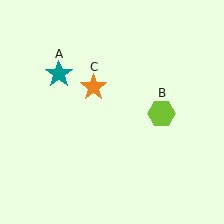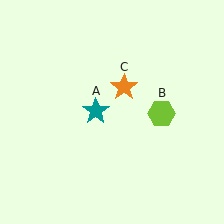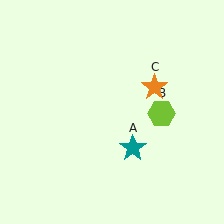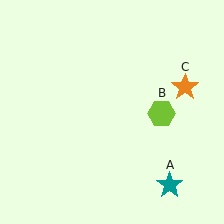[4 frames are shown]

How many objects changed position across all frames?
2 objects changed position: teal star (object A), orange star (object C).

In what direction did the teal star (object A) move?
The teal star (object A) moved down and to the right.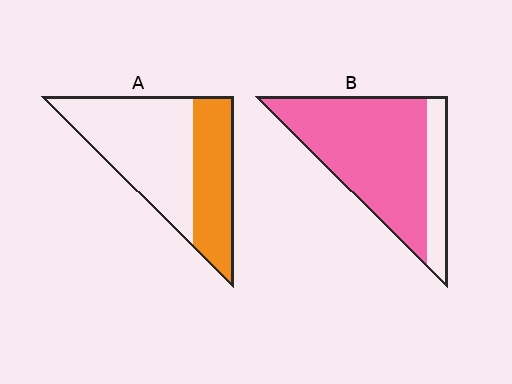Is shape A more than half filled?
No.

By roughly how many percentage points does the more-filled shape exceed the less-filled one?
By roughly 40 percentage points (B over A).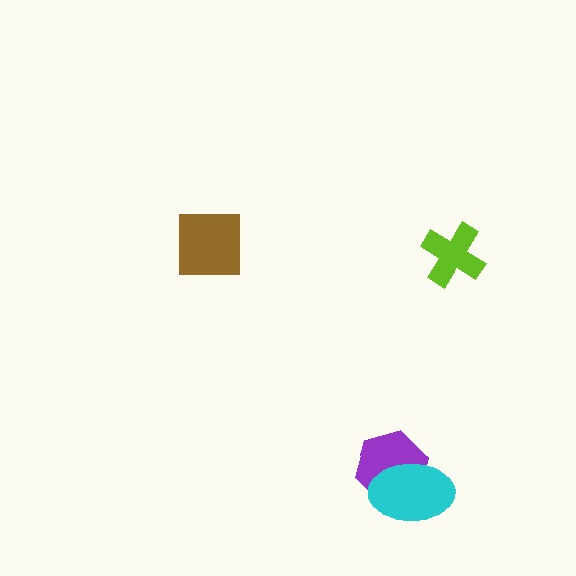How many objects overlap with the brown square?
0 objects overlap with the brown square.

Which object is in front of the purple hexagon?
The cyan ellipse is in front of the purple hexagon.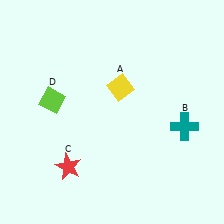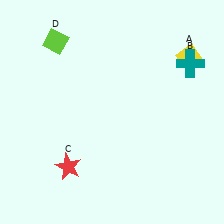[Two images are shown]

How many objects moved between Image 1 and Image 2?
3 objects moved between the two images.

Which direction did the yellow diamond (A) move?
The yellow diamond (A) moved right.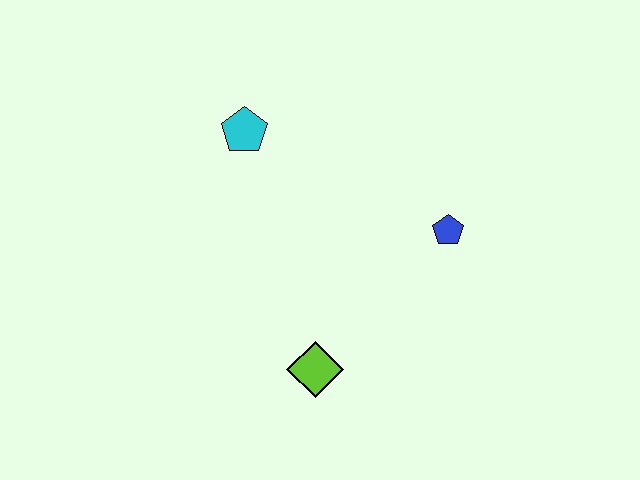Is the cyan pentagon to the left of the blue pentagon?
Yes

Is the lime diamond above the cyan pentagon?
No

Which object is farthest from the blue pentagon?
The cyan pentagon is farthest from the blue pentagon.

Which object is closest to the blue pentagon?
The lime diamond is closest to the blue pentagon.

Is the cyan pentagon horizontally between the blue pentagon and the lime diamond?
No